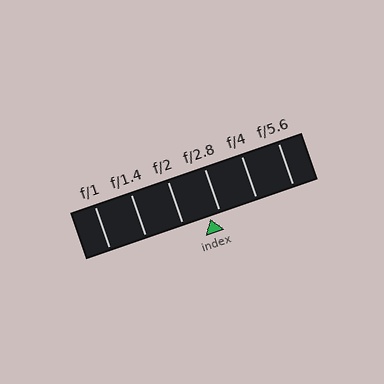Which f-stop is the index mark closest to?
The index mark is closest to f/2.8.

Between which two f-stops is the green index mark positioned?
The index mark is between f/2 and f/2.8.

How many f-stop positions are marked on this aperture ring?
There are 6 f-stop positions marked.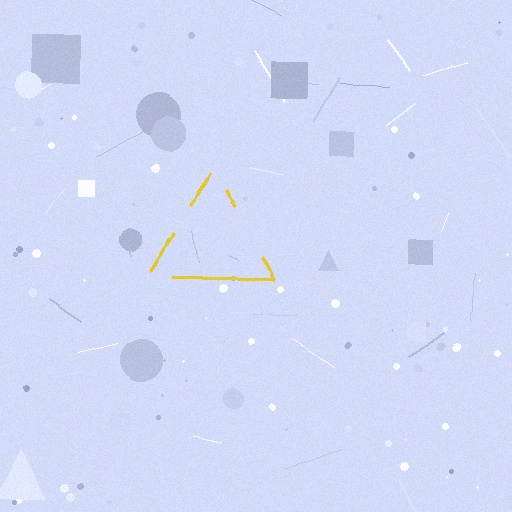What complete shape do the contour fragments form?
The contour fragments form a triangle.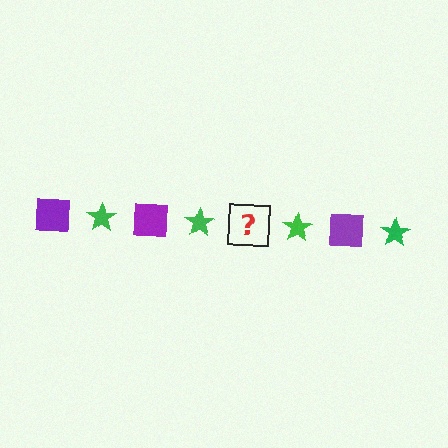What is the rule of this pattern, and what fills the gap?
The rule is that the pattern alternates between purple square and green star. The gap should be filled with a purple square.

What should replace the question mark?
The question mark should be replaced with a purple square.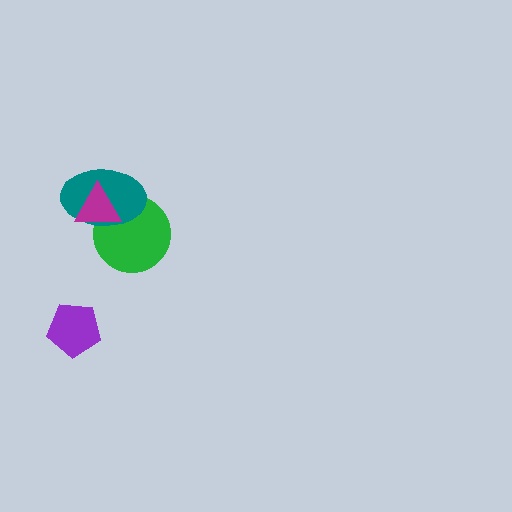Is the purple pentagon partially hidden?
No, no other shape covers it.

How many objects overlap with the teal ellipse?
2 objects overlap with the teal ellipse.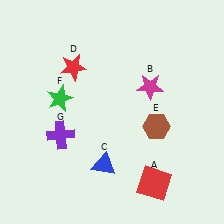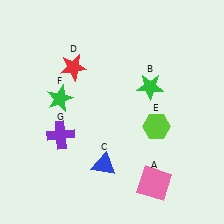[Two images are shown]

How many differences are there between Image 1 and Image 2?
There are 3 differences between the two images.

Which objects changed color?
A changed from red to pink. B changed from magenta to green. E changed from brown to lime.